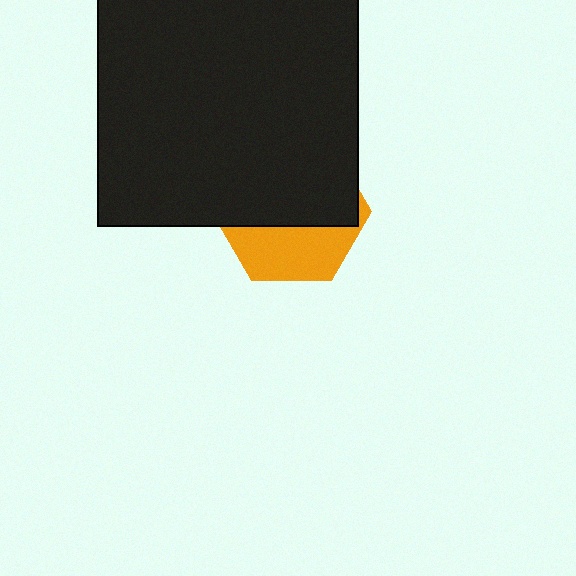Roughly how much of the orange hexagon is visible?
A small part of it is visible (roughly 37%).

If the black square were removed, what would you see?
You would see the complete orange hexagon.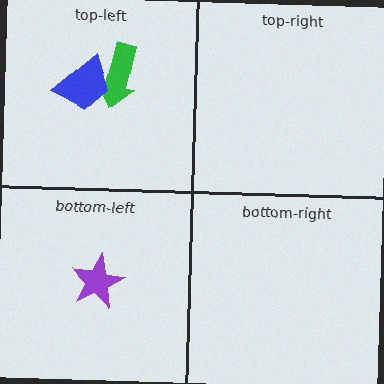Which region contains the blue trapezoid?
The top-left region.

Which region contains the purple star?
The bottom-left region.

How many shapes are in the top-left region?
2.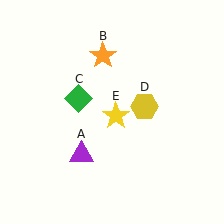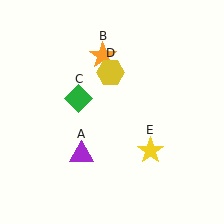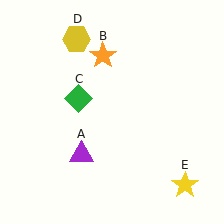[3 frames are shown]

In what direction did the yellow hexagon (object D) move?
The yellow hexagon (object D) moved up and to the left.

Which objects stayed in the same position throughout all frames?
Purple triangle (object A) and orange star (object B) and green diamond (object C) remained stationary.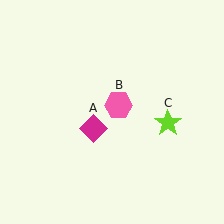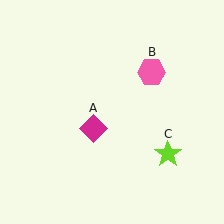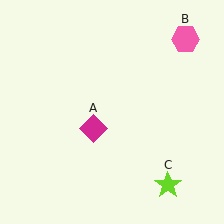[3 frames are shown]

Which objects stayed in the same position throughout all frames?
Magenta diamond (object A) remained stationary.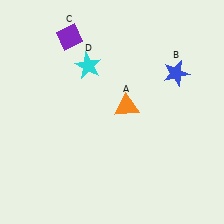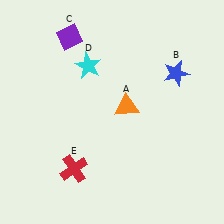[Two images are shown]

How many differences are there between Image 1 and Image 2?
There is 1 difference between the two images.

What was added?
A red cross (E) was added in Image 2.